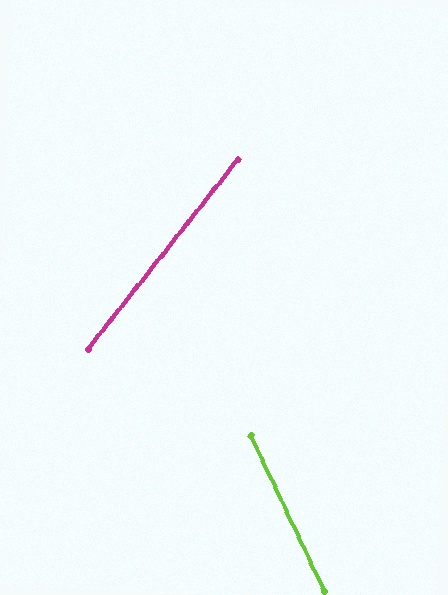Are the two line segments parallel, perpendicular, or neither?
Neither parallel nor perpendicular — they differ by about 64°.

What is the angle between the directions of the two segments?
Approximately 64 degrees.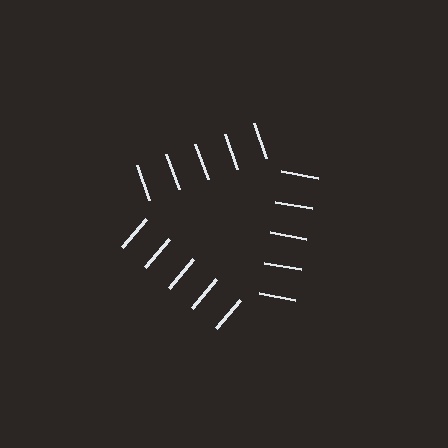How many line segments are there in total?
15 — 5 along each of the 3 edges.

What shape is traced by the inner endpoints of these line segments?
An illusory triangle — the line segments terminate on its edges but no continuous stroke is drawn.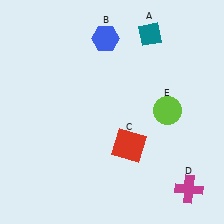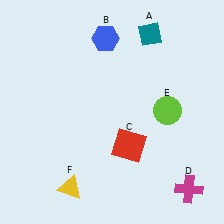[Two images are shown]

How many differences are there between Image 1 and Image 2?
There is 1 difference between the two images.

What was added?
A yellow triangle (F) was added in Image 2.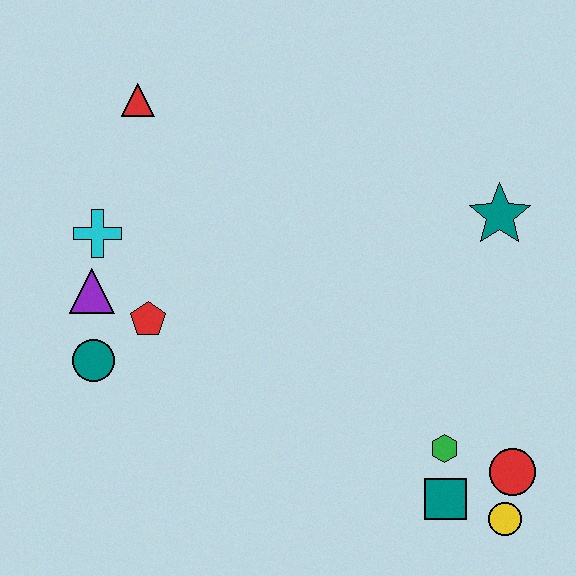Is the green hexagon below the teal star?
Yes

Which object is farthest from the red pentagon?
The yellow circle is farthest from the red pentagon.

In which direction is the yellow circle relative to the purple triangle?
The yellow circle is to the right of the purple triangle.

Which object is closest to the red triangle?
The cyan cross is closest to the red triangle.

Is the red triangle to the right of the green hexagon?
No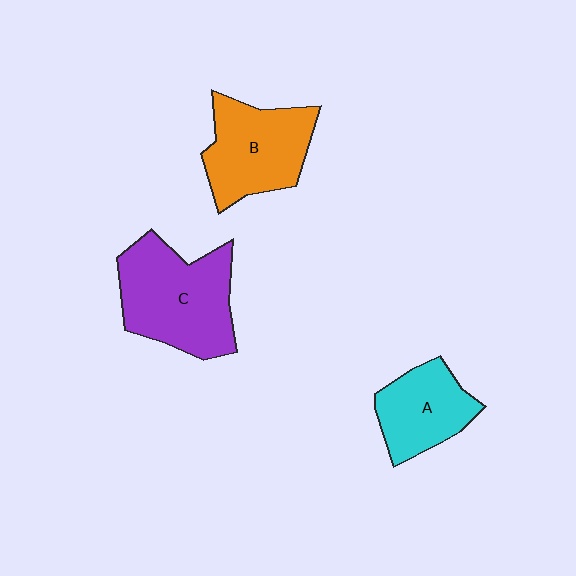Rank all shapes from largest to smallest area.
From largest to smallest: C (purple), B (orange), A (cyan).